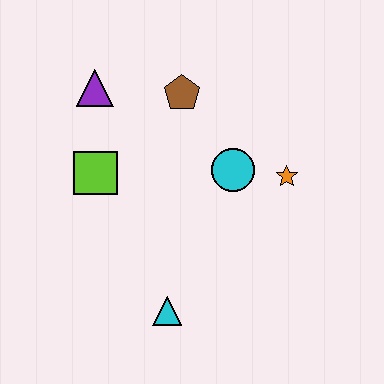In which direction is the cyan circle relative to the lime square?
The cyan circle is to the right of the lime square.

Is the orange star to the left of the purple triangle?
No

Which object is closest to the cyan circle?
The orange star is closest to the cyan circle.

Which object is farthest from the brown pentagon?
The cyan triangle is farthest from the brown pentagon.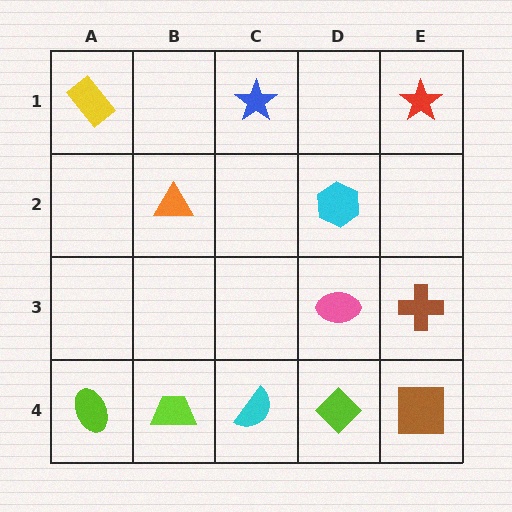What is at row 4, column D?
A lime diamond.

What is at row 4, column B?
A lime trapezoid.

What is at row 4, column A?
A lime ellipse.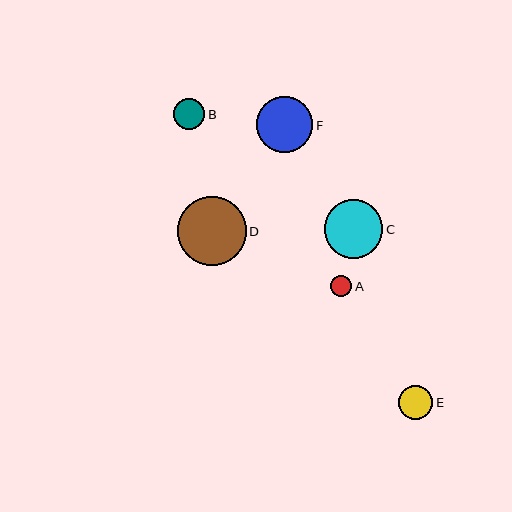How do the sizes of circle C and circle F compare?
Circle C and circle F are approximately the same size.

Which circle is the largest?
Circle D is the largest with a size of approximately 69 pixels.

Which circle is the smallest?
Circle A is the smallest with a size of approximately 22 pixels.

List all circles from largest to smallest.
From largest to smallest: D, C, F, E, B, A.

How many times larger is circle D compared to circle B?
Circle D is approximately 2.2 times the size of circle B.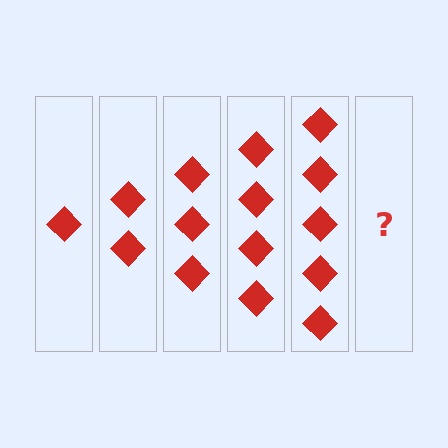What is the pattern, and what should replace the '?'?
The pattern is that each step adds one more diamond. The '?' should be 6 diamonds.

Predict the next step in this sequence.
The next step is 6 diamonds.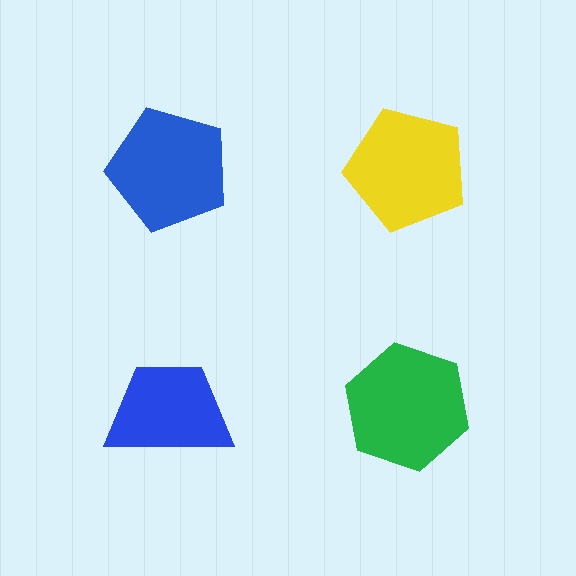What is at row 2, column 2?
A green hexagon.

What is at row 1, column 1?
A blue pentagon.